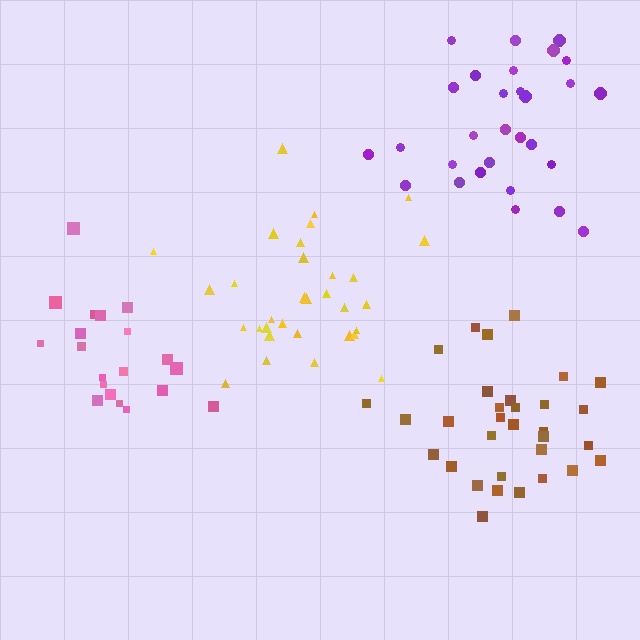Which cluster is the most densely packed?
Brown.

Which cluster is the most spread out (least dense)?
Purple.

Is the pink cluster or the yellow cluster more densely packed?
Yellow.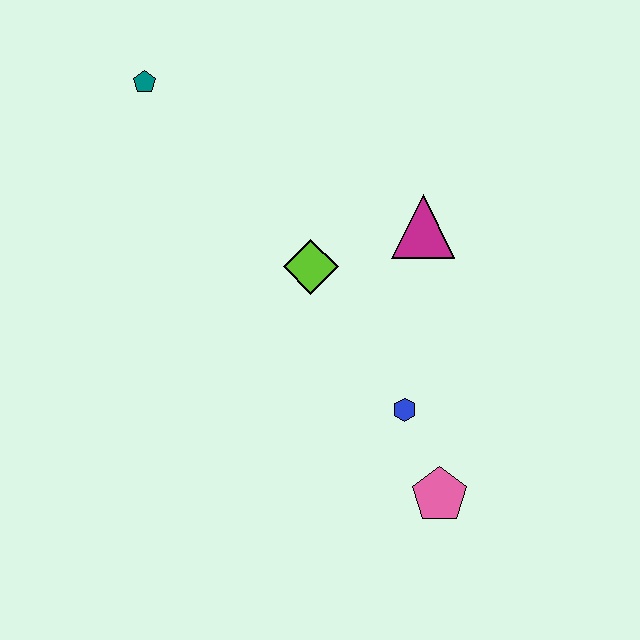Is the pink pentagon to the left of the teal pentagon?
No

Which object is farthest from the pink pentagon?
The teal pentagon is farthest from the pink pentagon.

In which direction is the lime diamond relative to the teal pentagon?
The lime diamond is below the teal pentagon.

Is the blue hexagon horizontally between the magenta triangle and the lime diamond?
Yes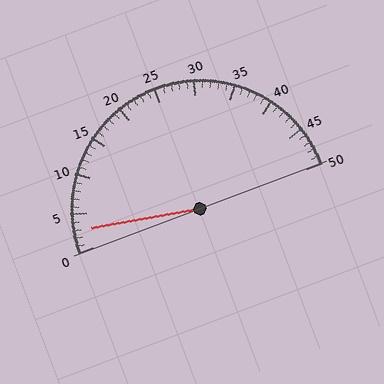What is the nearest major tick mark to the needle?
The nearest major tick mark is 5.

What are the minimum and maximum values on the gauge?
The gauge ranges from 0 to 50.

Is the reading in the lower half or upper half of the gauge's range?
The reading is in the lower half of the range (0 to 50).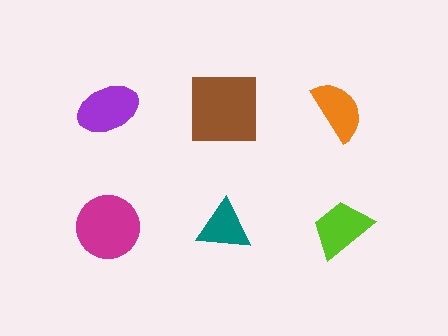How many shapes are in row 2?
3 shapes.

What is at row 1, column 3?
An orange semicircle.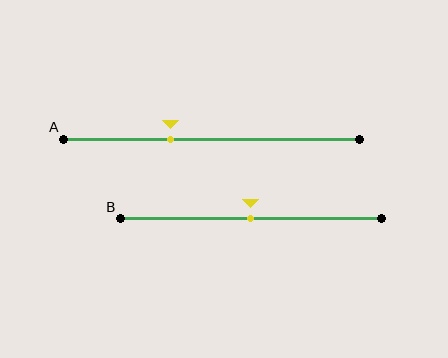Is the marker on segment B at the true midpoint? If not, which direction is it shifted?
Yes, the marker on segment B is at the true midpoint.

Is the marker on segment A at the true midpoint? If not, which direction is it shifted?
No, the marker on segment A is shifted to the left by about 14% of the segment length.